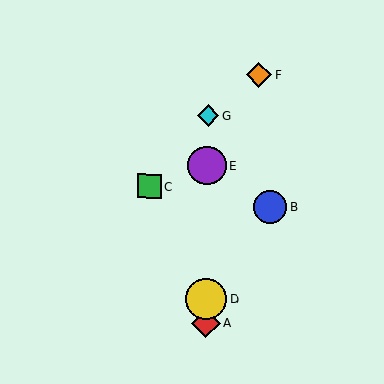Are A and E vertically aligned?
Yes, both are at x≈206.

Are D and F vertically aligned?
No, D is at x≈206 and F is at x≈259.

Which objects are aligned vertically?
Objects A, D, E, G are aligned vertically.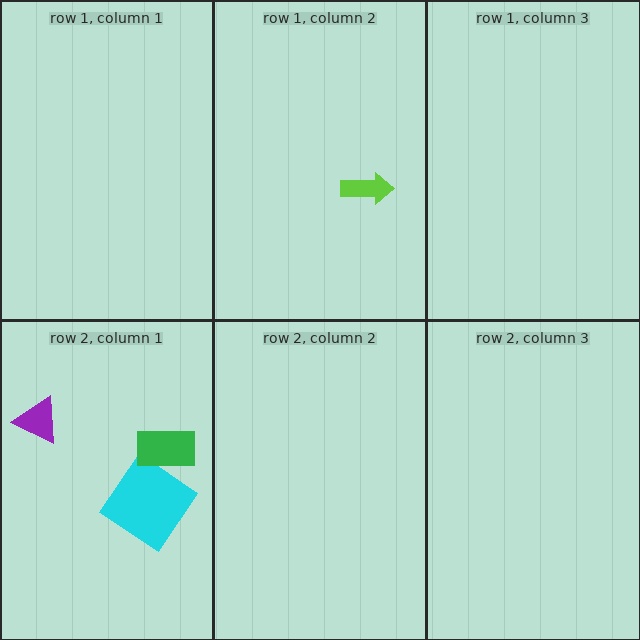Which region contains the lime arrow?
The row 1, column 2 region.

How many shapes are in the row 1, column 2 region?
1.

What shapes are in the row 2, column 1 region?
The purple triangle, the cyan diamond, the green rectangle.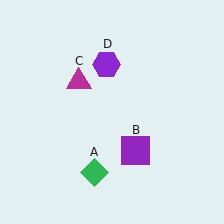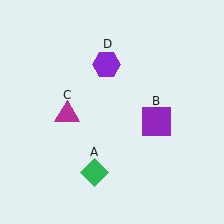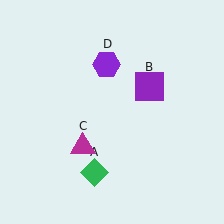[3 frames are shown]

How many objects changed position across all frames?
2 objects changed position: purple square (object B), magenta triangle (object C).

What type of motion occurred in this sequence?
The purple square (object B), magenta triangle (object C) rotated counterclockwise around the center of the scene.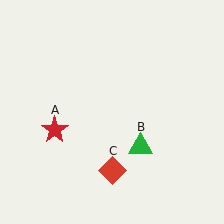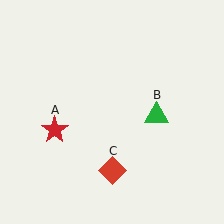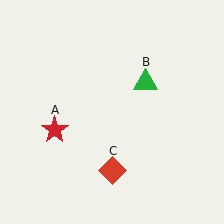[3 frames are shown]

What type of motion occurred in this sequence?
The green triangle (object B) rotated counterclockwise around the center of the scene.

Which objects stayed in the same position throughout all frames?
Red star (object A) and red diamond (object C) remained stationary.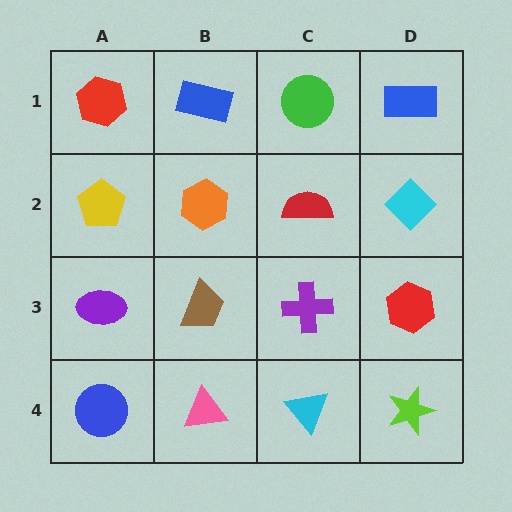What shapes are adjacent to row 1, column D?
A cyan diamond (row 2, column D), a green circle (row 1, column C).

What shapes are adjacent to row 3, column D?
A cyan diamond (row 2, column D), a lime star (row 4, column D), a purple cross (row 3, column C).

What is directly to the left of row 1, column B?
A red hexagon.